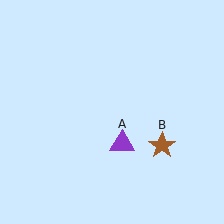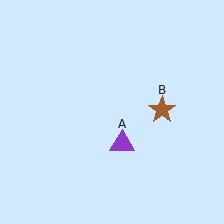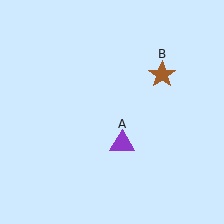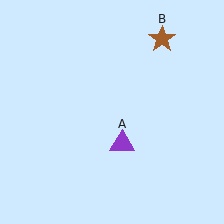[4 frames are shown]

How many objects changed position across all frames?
1 object changed position: brown star (object B).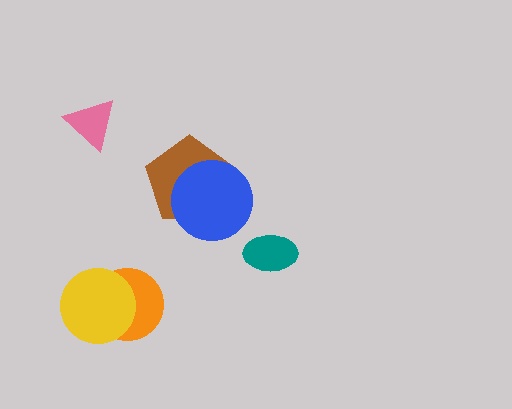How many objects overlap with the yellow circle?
1 object overlaps with the yellow circle.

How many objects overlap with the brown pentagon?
1 object overlaps with the brown pentagon.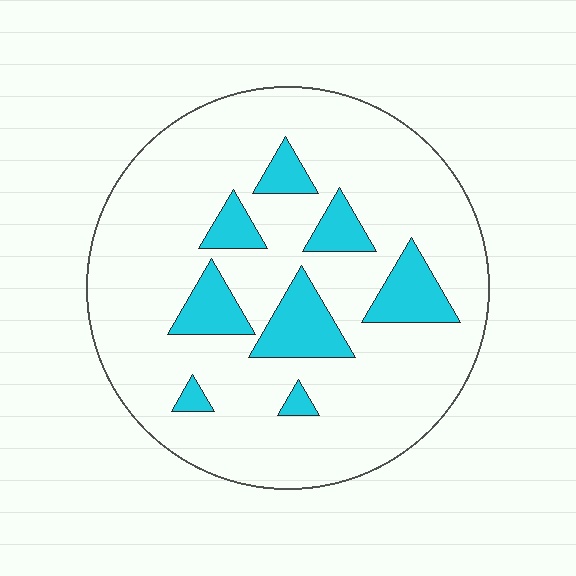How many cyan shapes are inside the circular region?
8.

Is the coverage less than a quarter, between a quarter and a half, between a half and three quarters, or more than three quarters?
Less than a quarter.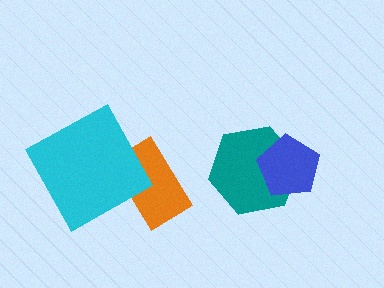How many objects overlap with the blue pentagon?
1 object overlaps with the blue pentagon.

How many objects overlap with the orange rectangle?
1 object overlaps with the orange rectangle.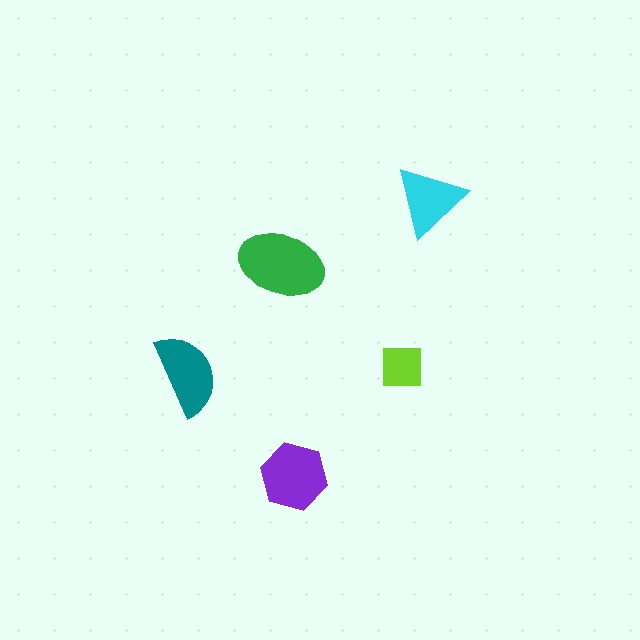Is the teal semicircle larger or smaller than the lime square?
Larger.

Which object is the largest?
The green ellipse.